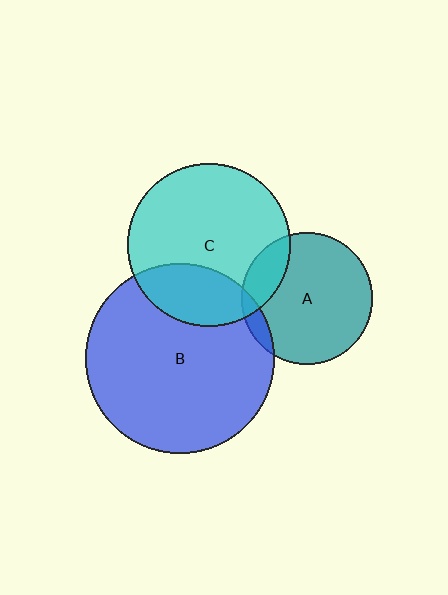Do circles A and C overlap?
Yes.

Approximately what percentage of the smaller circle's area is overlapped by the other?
Approximately 15%.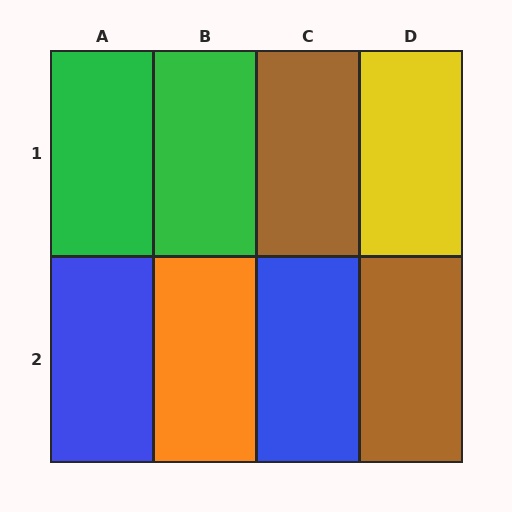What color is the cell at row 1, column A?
Green.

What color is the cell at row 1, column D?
Yellow.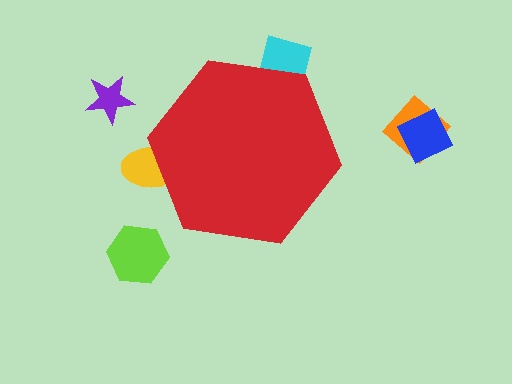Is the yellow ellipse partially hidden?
Yes, the yellow ellipse is partially hidden behind the red hexagon.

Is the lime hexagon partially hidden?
No, the lime hexagon is fully visible.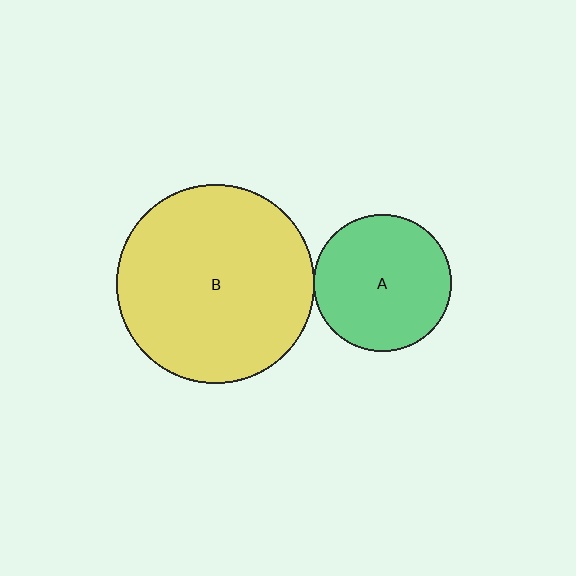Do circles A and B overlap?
Yes.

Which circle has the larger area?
Circle B (yellow).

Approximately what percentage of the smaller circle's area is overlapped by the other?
Approximately 5%.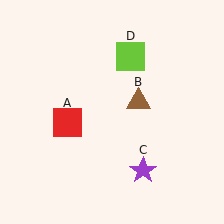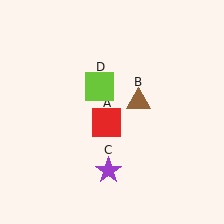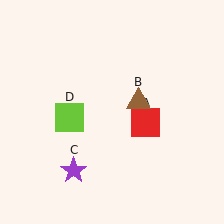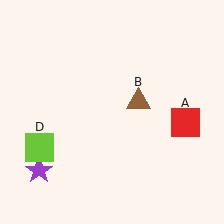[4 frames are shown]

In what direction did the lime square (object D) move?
The lime square (object D) moved down and to the left.